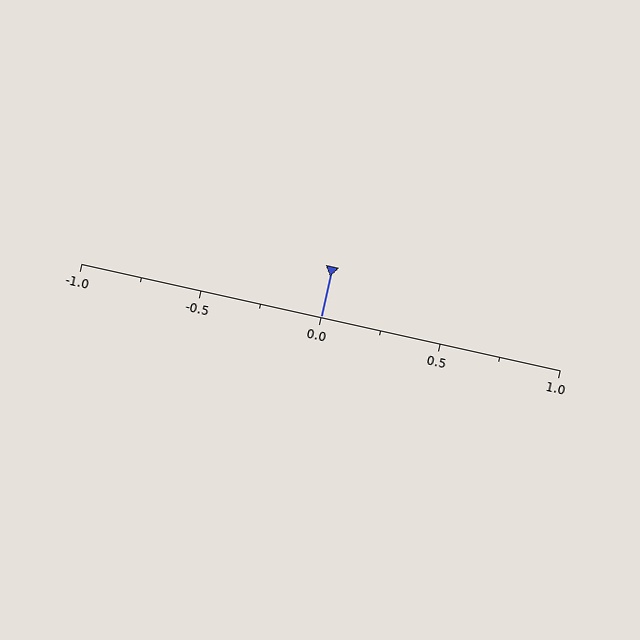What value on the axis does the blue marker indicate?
The marker indicates approximately 0.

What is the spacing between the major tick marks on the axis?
The major ticks are spaced 0.5 apart.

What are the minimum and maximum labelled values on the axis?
The axis runs from -1.0 to 1.0.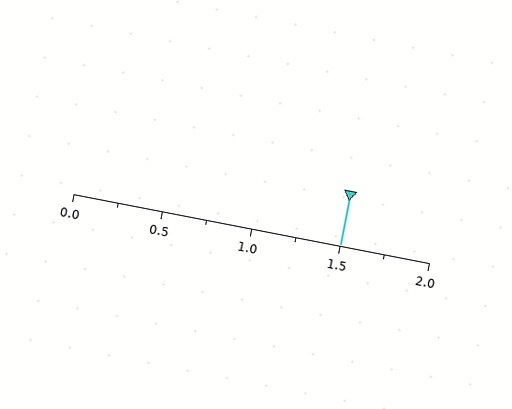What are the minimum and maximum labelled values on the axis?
The axis runs from 0.0 to 2.0.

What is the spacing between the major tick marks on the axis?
The major ticks are spaced 0.5 apart.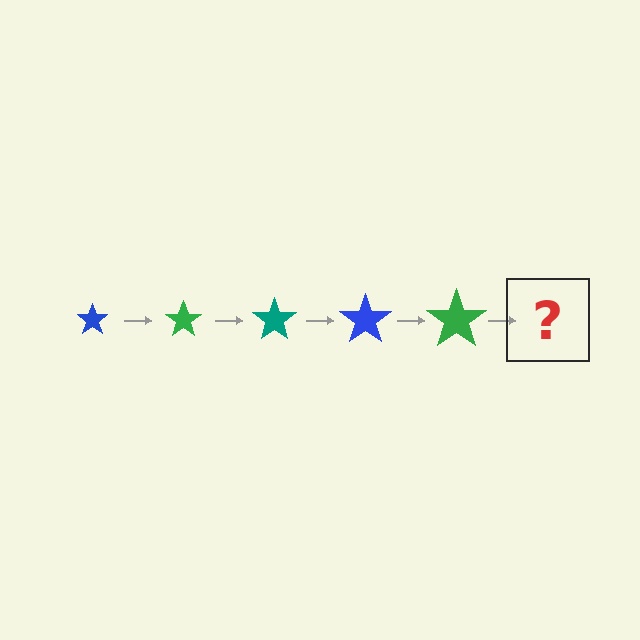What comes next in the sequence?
The next element should be a teal star, larger than the previous one.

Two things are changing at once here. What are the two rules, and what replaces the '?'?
The two rules are that the star grows larger each step and the color cycles through blue, green, and teal. The '?' should be a teal star, larger than the previous one.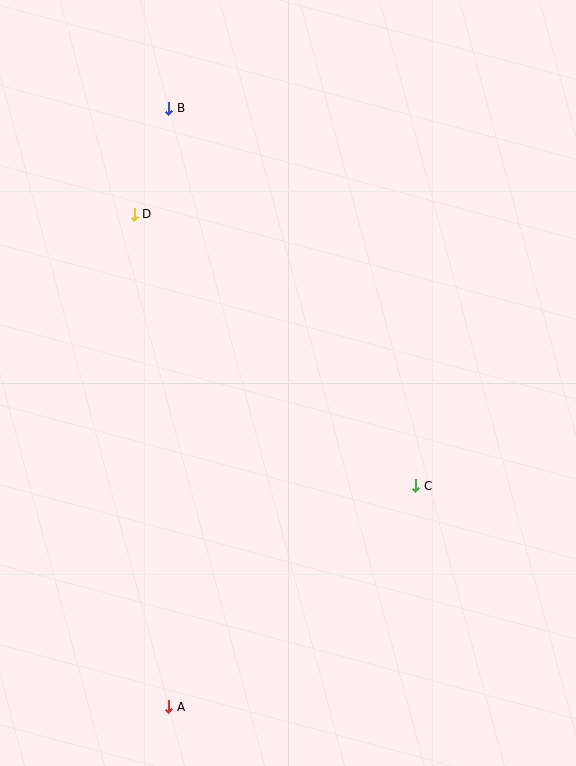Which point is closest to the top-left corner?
Point B is closest to the top-left corner.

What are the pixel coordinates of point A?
Point A is at (169, 707).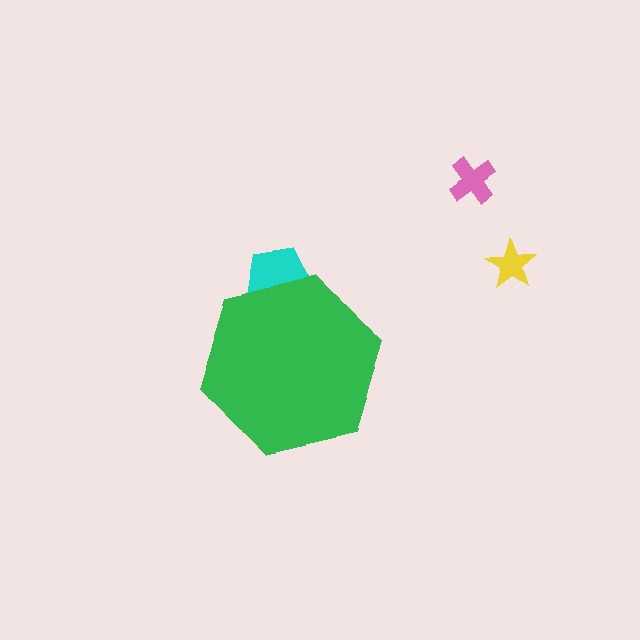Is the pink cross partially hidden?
No, the pink cross is fully visible.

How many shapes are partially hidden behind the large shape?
1 shape is partially hidden.